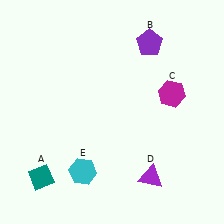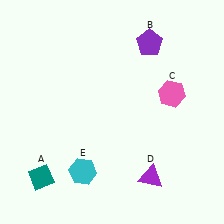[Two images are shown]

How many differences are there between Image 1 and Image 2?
There is 1 difference between the two images.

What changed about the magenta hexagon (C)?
In Image 1, C is magenta. In Image 2, it changed to pink.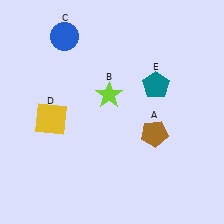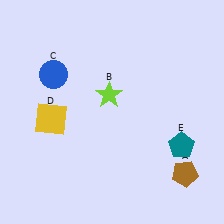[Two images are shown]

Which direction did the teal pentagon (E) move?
The teal pentagon (E) moved down.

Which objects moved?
The objects that moved are: the brown pentagon (A), the blue circle (C), the teal pentagon (E).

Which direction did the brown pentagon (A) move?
The brown pentagon (A) moved down.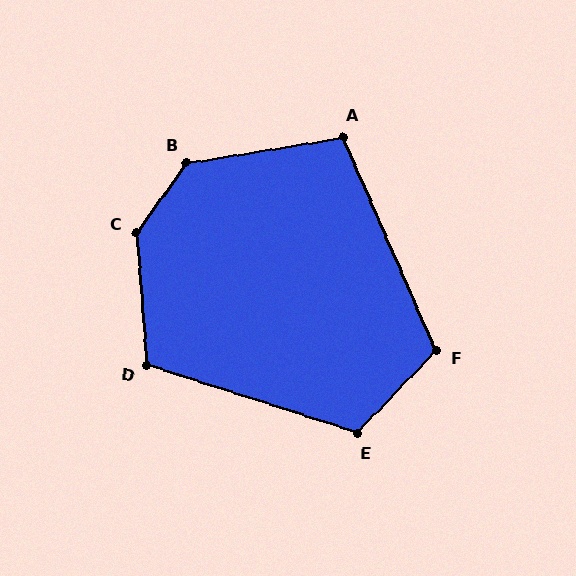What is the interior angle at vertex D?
Approximately 112 degrees (obtuse).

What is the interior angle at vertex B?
Approximately 135 degrees (obtuse).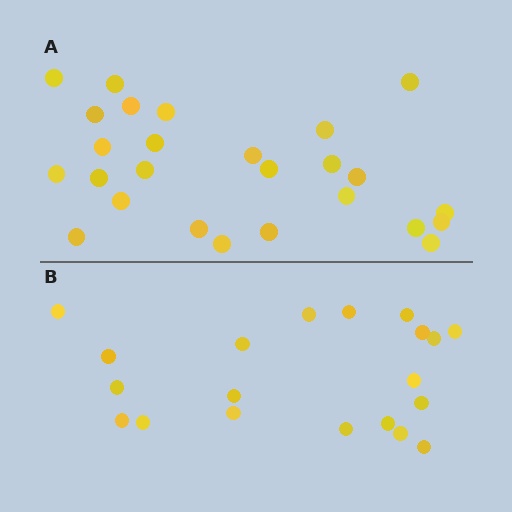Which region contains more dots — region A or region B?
Region A (the top region) has more dots.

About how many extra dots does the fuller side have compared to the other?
Region A has about 6 more dots than region B.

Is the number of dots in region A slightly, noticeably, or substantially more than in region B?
Region A has noticeably more, but not dramatically so. The ratio is roughly 1.3 to 1.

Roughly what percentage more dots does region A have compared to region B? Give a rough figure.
About 30% more.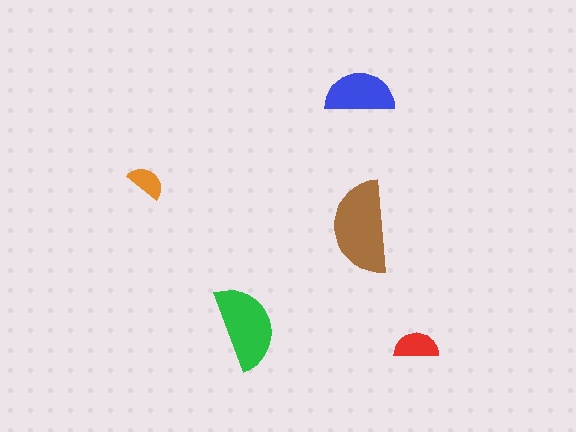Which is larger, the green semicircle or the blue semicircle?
The green one.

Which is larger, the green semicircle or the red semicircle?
The green one.